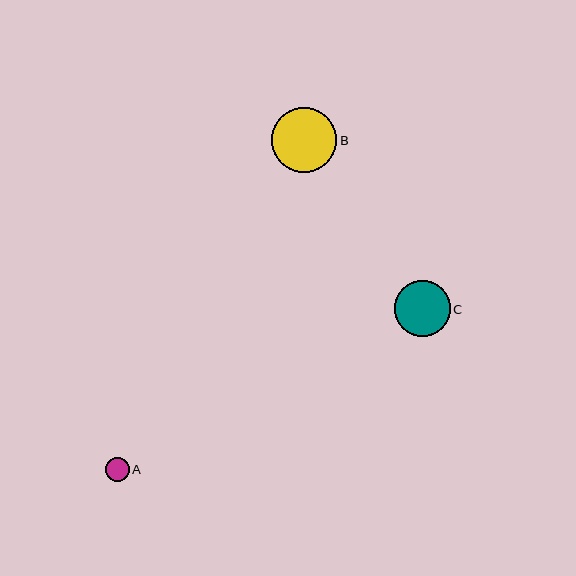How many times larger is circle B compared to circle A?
Circle B is approximately 2.7 times the size of circle A.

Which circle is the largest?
Circle B is the largest with a size of approximately 65 pixels.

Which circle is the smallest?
Circle A is the smallest with a size of approximately 24 pixels.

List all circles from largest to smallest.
From largest to smallest: B, C, A.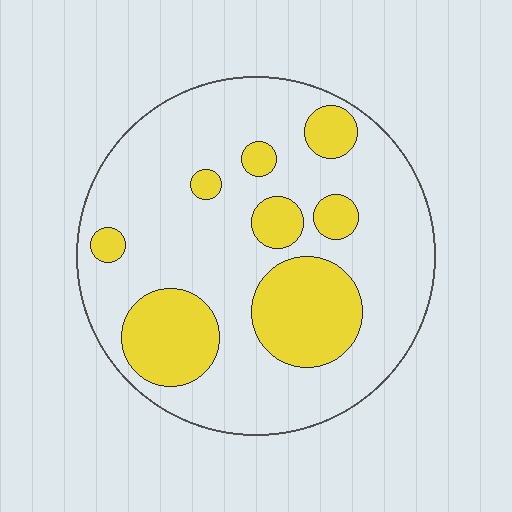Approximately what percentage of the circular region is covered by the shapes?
Approximately 25%.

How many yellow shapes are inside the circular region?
8.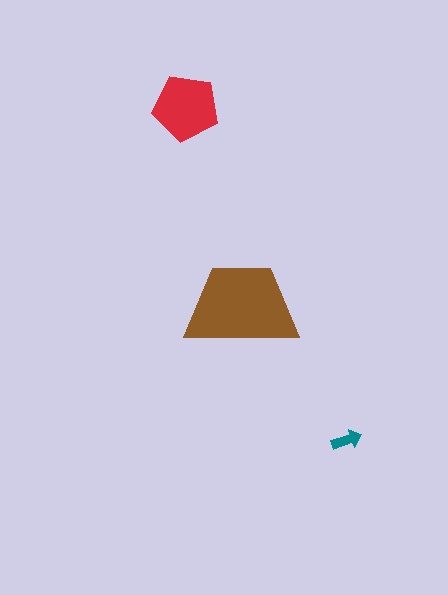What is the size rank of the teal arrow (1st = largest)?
3rd.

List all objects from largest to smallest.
The brown trapezoid, the red pentagon, the teal arrow.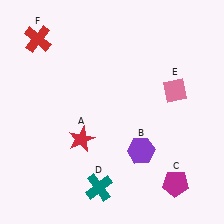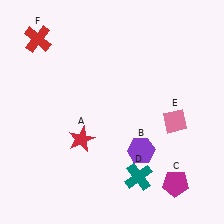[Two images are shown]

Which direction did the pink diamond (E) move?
The pink diamond (E) moved down.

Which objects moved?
The objects that moved are: the teal cross (D), the pink diamond (E).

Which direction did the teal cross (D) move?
The teal cross (D) moved right.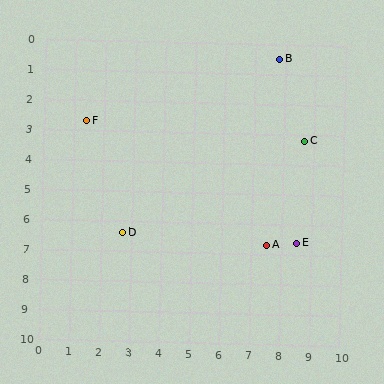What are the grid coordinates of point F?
Point F is at approximately (1.4, 2.7).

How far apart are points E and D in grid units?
Points E and D are about 5.8 grid units apart.